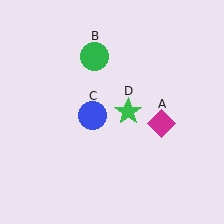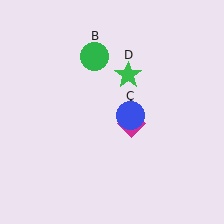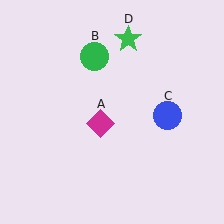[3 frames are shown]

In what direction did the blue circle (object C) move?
The blue circle (object C) moved right.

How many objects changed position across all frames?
3 objects changed position: magenta diamond (object A), blue circle (object C), green star (object D).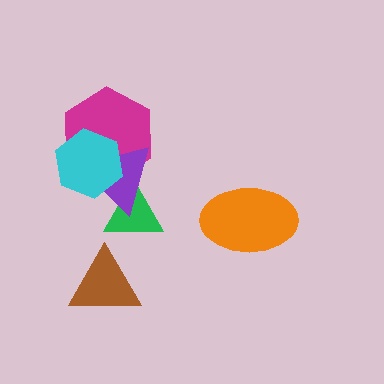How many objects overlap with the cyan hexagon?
2 objects overlap with the cyan hexagon.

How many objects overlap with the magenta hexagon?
2 objects overlap with the magenta hexagon.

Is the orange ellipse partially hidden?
No, no other shape covers it.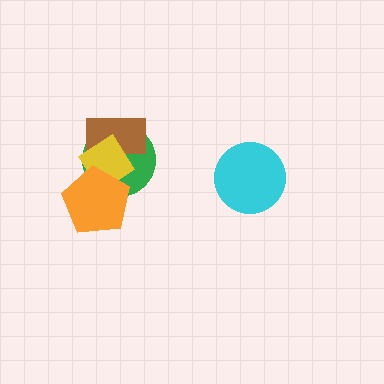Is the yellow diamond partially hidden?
Yes, it is partially covered by another shape.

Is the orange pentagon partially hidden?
No, no other shape covers it.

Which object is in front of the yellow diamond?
The orange pentagon is in front of the yellow diamond.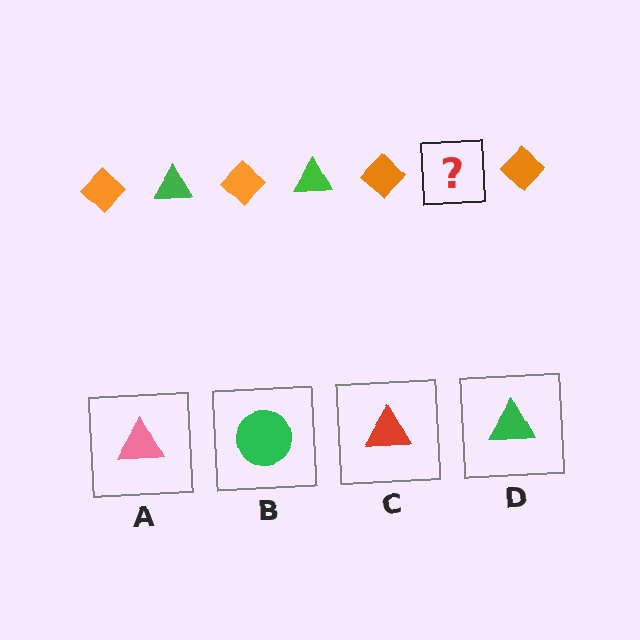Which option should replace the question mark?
Option D.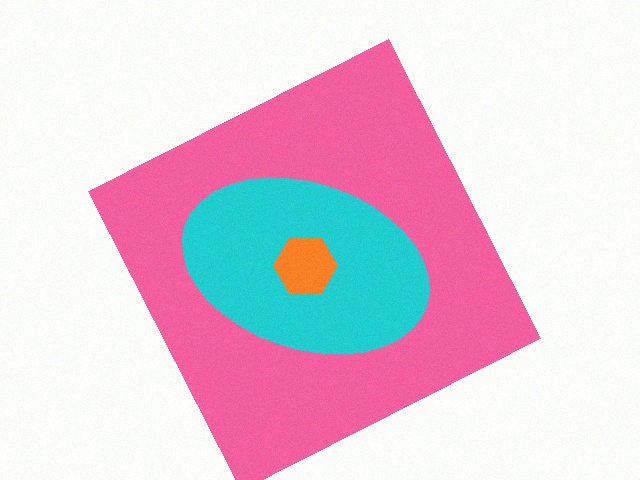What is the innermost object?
The orange hexagon.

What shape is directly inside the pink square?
The cyan ellipse.